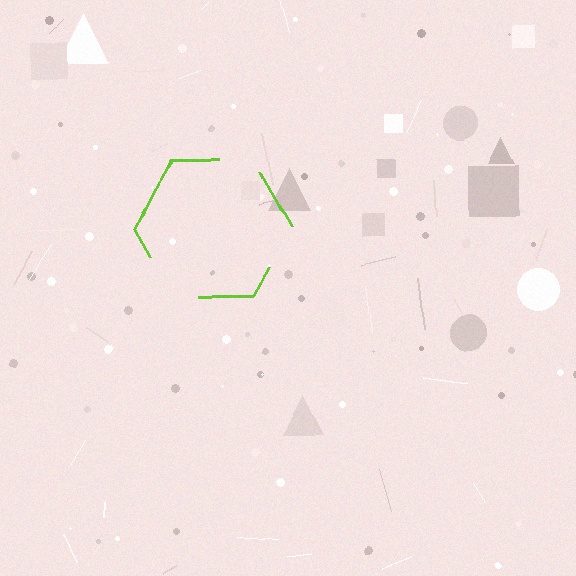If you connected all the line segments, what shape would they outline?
They would outline a hexagon.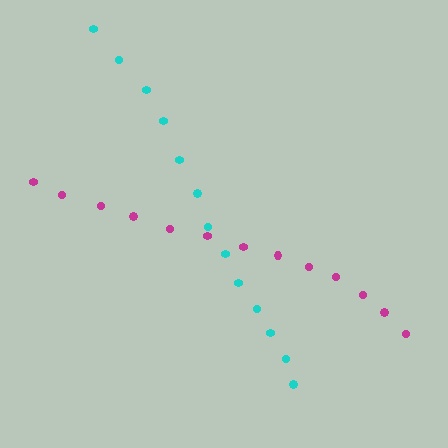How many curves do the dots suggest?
There are 2 distinct paths.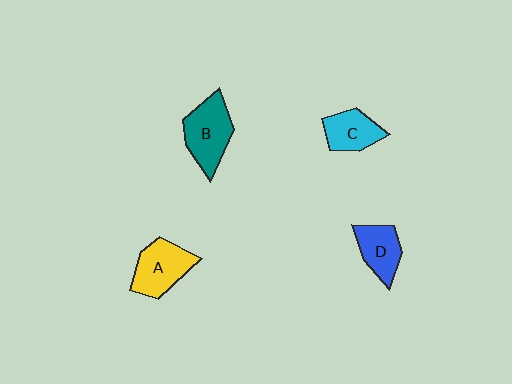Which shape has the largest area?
Shape B (teal).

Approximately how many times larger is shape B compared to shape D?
Approximately 1.4 times.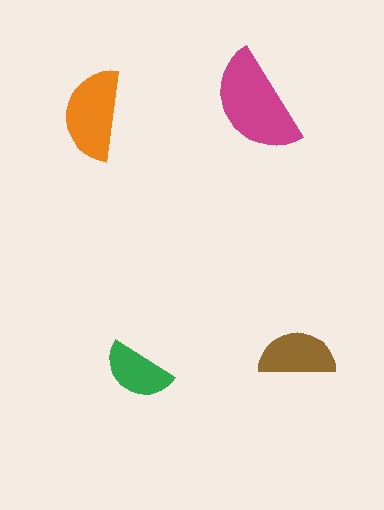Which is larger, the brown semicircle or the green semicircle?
The brown one.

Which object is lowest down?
The green semicircle is bottommost.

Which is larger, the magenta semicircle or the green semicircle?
The magenta one.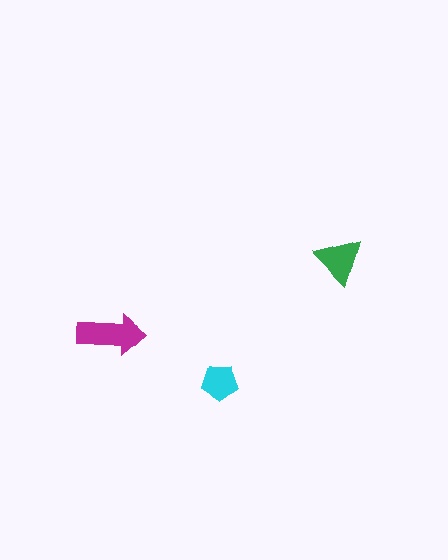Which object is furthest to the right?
The green triangle is rightmost.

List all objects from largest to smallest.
The magenta arrow, the green triangle, the cyan pentagon.